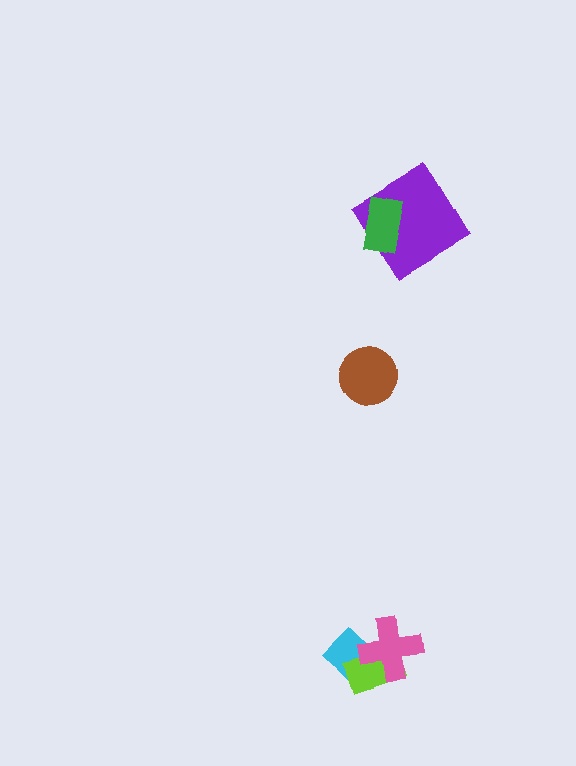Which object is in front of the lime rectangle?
The pink cross is in front of the lime rectangle.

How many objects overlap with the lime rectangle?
2 objects overlap with the lime rectangle.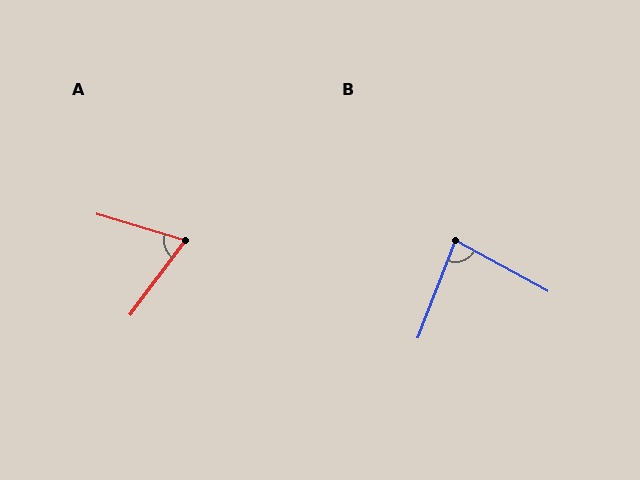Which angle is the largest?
B, at approximately 82 degrees.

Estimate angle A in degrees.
Approximately 70 degrees.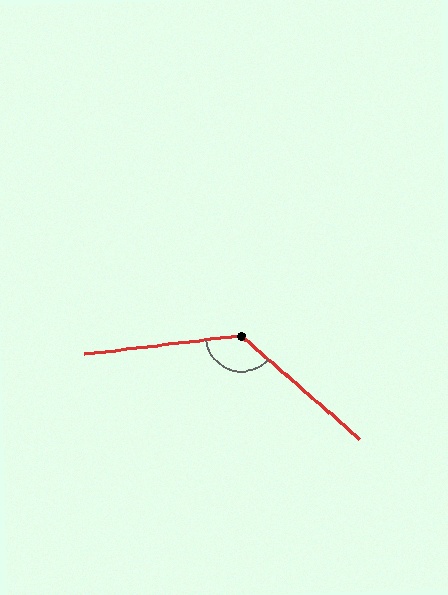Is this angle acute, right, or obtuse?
It is obtuse.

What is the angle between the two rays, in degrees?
Approximately 132 degrees.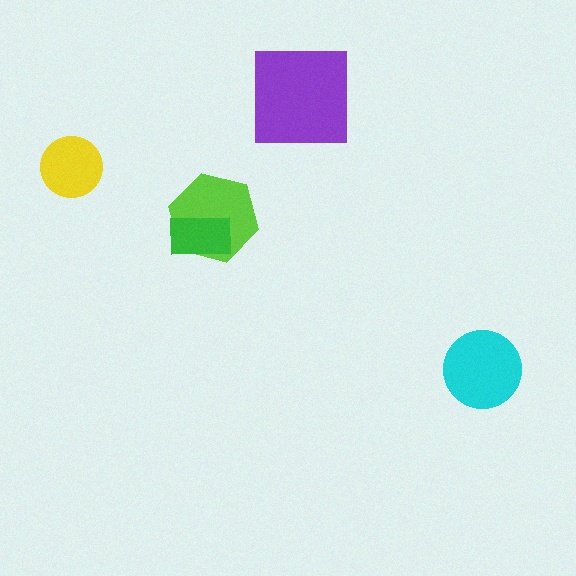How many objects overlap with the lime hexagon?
1 object overlaps with the lime hexagon.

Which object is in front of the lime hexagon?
The green rectangle is in front of the lime hexagon.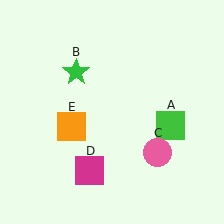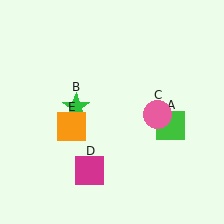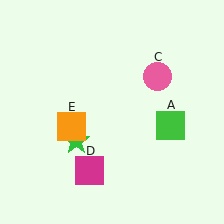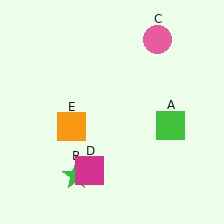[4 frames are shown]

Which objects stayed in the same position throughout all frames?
Green square (object A) and magenta square (object D) and orange square (object E) remained stationary.